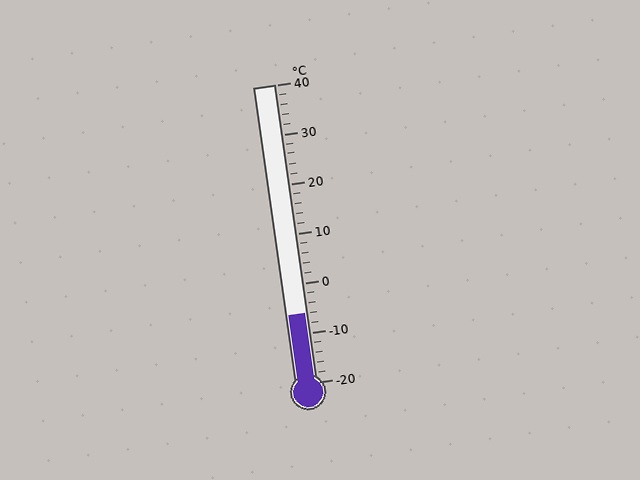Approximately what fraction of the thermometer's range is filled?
The thermometer is filled to approximately 25% of its range.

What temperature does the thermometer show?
The thermometer shows approximately -6°C.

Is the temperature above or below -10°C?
The temperature is above -10°C.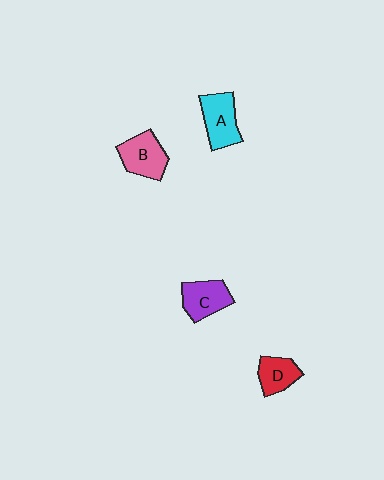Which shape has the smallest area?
Shape D (red).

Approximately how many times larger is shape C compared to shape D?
Approximately 1.2 times.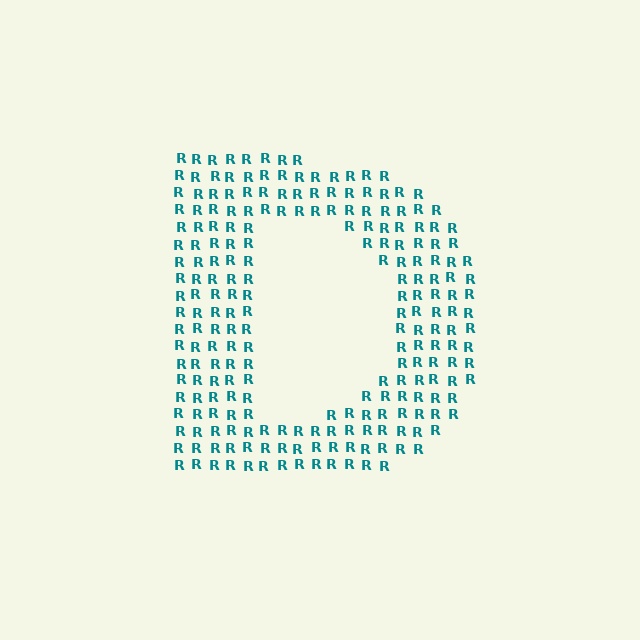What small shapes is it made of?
It is made of small letter R's.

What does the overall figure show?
The overall figure shows the letter D.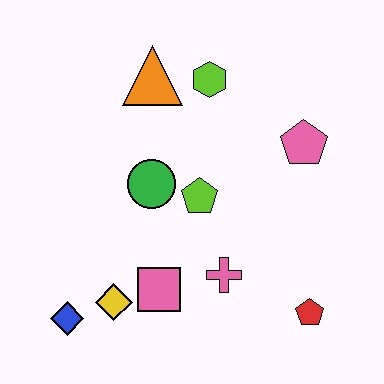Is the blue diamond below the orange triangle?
Yes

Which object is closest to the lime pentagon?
The green circle is closest to the lime pentagon.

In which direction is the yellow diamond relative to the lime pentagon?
The yellow diamond is below the lime pentagon.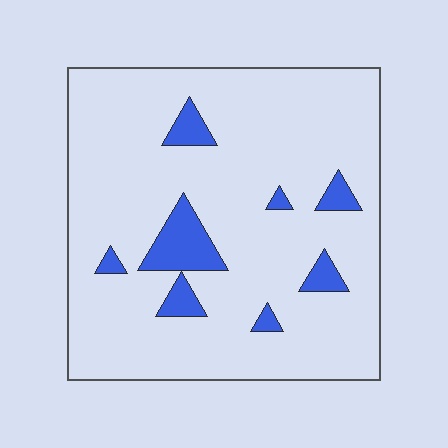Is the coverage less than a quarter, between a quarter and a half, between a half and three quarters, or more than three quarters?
Less than a quarter.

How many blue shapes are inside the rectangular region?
8.